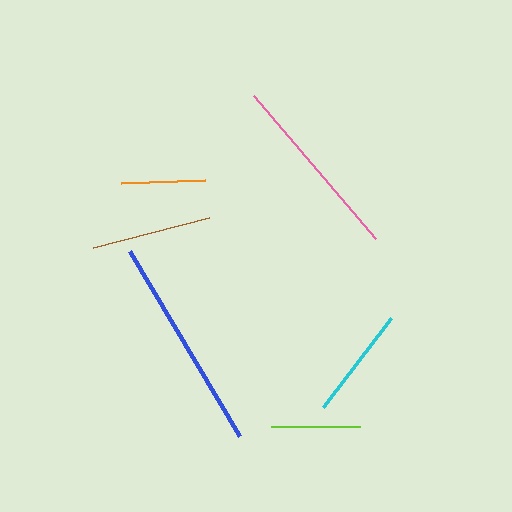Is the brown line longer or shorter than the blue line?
The blue line is longer than the brown line.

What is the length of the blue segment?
The blue segment is approximately 215 pixels long.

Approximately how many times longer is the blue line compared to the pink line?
The blue line is approximately 1.1 times the length of the pink line.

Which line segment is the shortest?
The orange line is the shortest at approximately 84 pixels.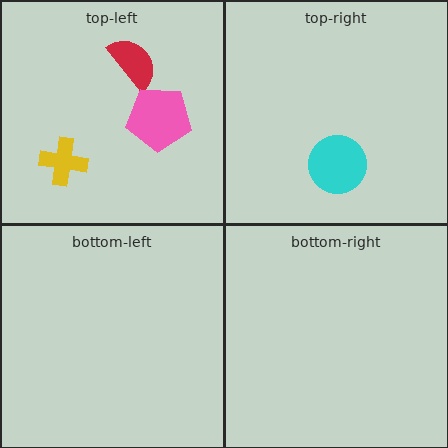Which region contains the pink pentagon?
The top-left region.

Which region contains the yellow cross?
The top-left region.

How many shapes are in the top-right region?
1.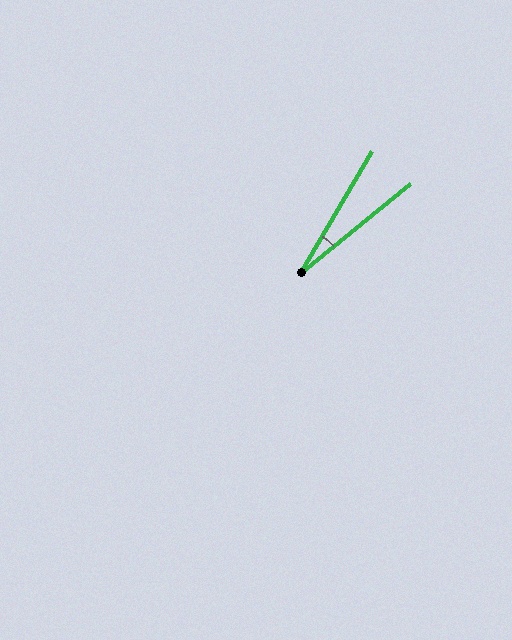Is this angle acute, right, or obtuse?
It is acute.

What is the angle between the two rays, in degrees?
Approximately 20 degrees.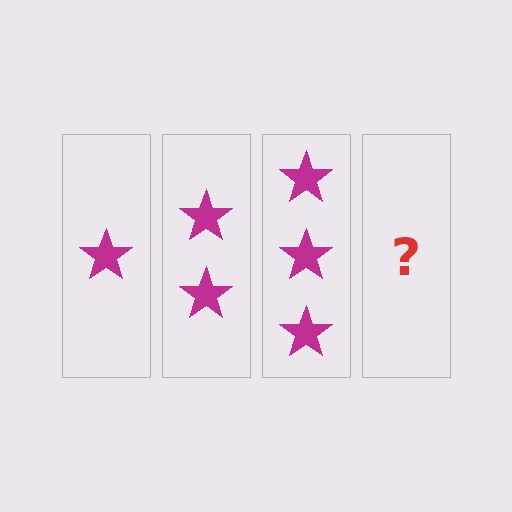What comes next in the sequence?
The next element should be 4 stars.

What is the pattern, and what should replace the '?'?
The pattern is that each step adds one more star. The '?' should be 4 stars.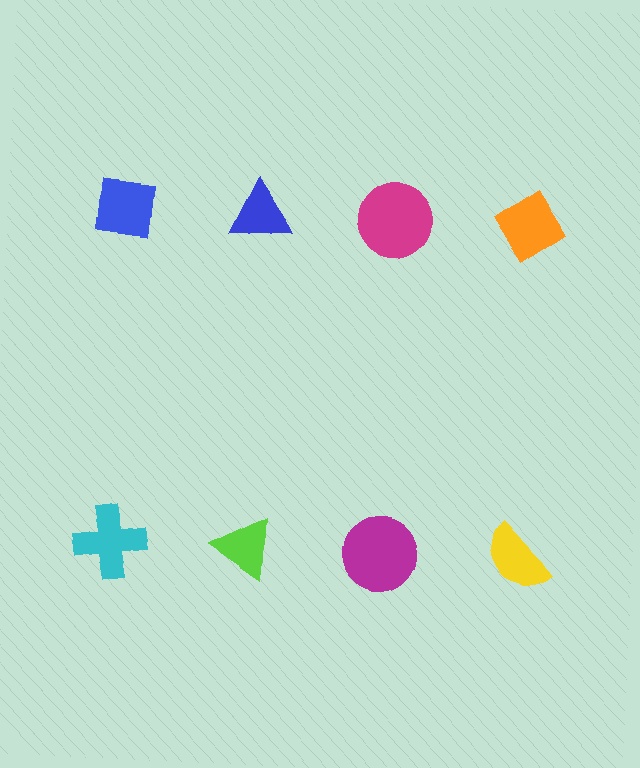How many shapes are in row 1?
4 shapes.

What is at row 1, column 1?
A blue square.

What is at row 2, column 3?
A magenta circle.